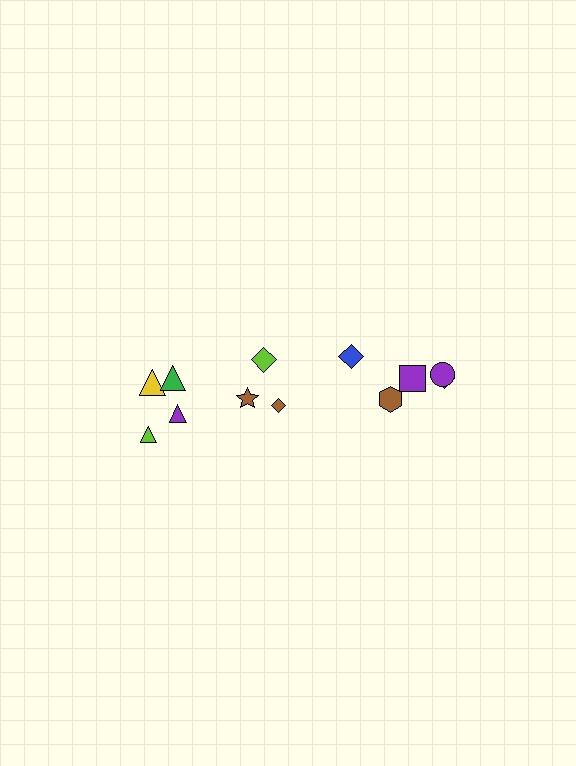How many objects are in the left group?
There are 7 objects.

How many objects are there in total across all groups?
There are 12 objects.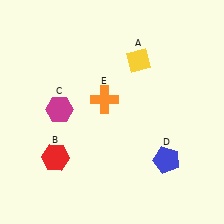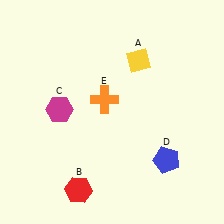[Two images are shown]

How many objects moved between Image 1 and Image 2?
1 object moved between the two images.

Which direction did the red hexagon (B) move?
The red hexagon (B) moved down.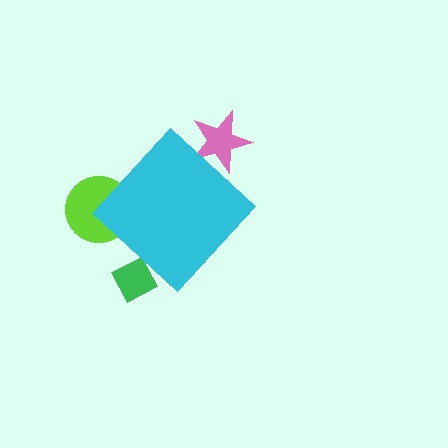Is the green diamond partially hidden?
Yes, the green diamond is partially hidden behind the cyan diamond.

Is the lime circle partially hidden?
Yes, the lime circle is partially hidden behind the cyan diamond.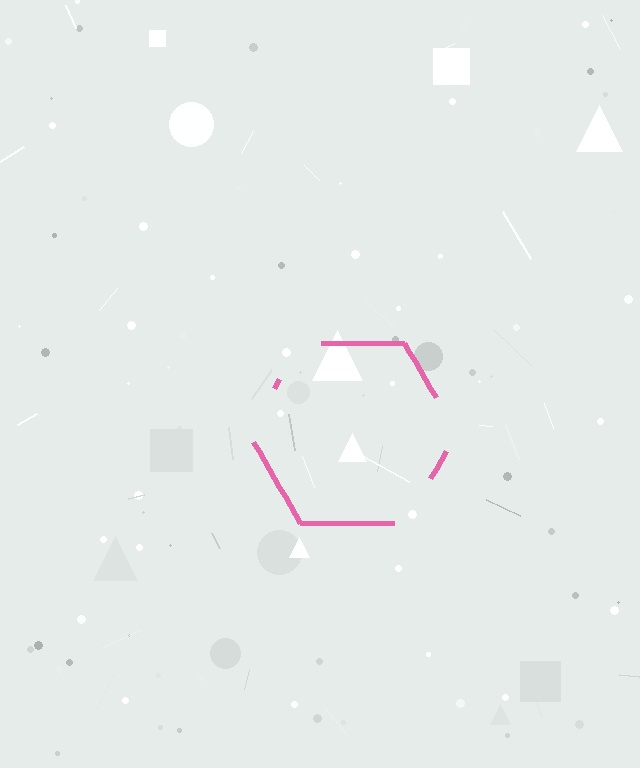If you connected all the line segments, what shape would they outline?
They would outline a hexagon.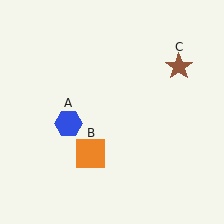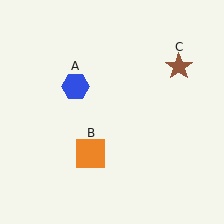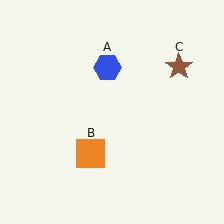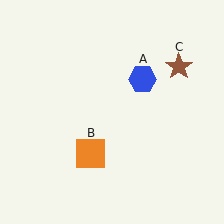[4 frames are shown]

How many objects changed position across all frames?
1 object changed position: blue hexagon (object A).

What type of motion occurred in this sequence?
The blue hexagon (object A) rotated clockwise around the center of the scene.